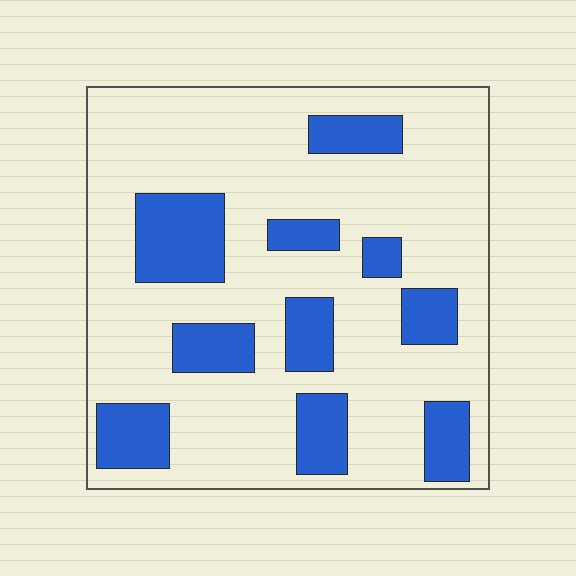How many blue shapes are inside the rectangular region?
10.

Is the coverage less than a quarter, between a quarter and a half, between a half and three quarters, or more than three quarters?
Less than a quarter.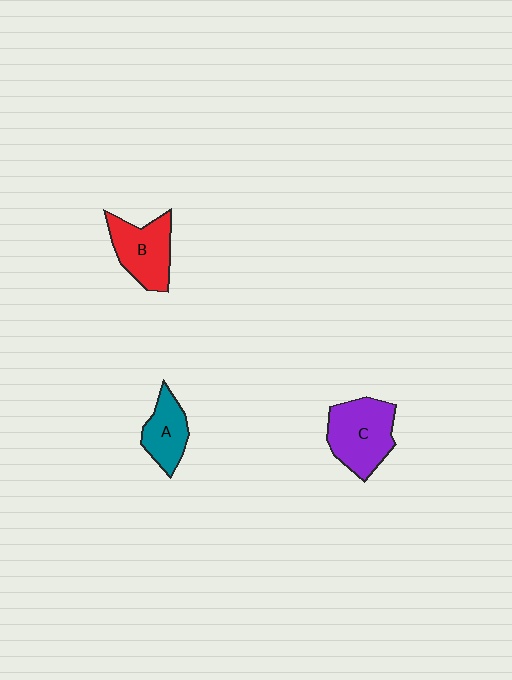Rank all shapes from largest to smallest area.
From largest to smallest: C (purple), B (red), A (teal).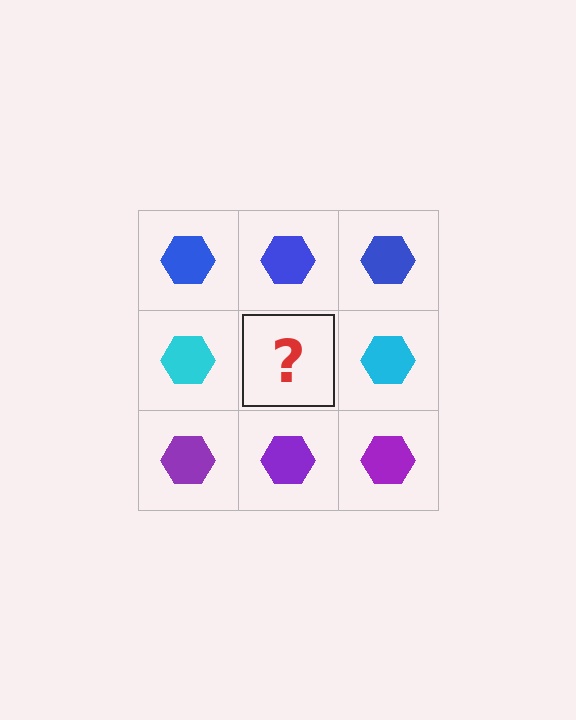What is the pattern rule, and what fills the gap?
The rule is that each row has a consistent color. The gap should be filled with a cyan hexagon.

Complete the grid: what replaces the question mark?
The question mark should be replaced with a cyan hexagon.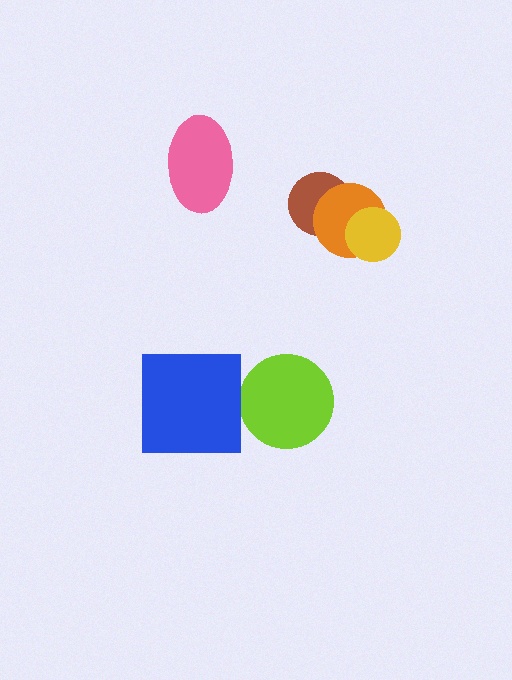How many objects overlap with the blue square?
0 objects overlap with the blue square.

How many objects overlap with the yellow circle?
1 object overlaps with the yellow circle.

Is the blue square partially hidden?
No, no other shape covers it.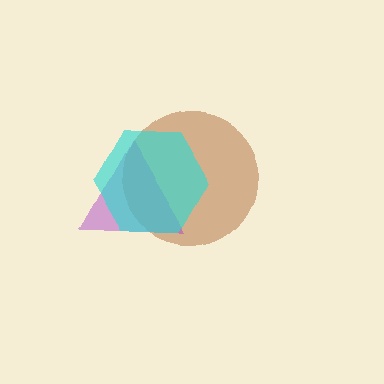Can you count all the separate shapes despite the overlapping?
Yes, there are 3 separate shapes.